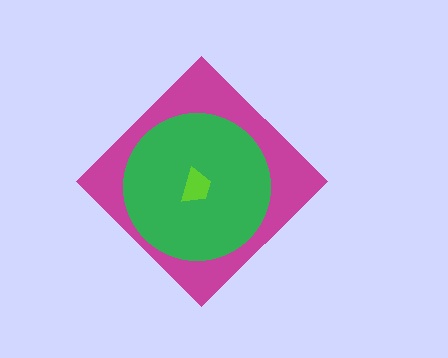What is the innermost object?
The lime trapezoid.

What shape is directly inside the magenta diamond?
The green circle.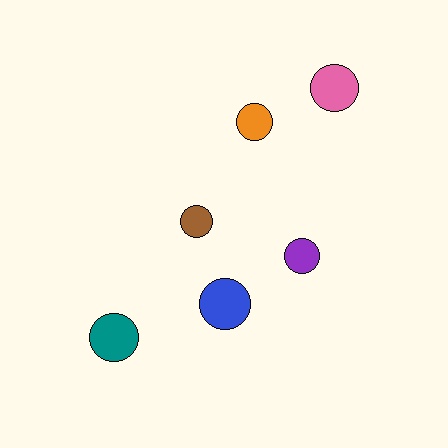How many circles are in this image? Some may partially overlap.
There are 6 circles.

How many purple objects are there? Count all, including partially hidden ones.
There is 1 purple object.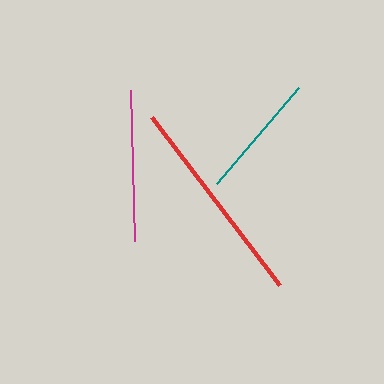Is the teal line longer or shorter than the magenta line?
The magenta line is longer than the teal line.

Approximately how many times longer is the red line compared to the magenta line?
The red line is approximately 1.4 times the length of the magenta line.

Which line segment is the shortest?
The teal line is the shortest at approximately 126 pixels.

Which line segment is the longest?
The red line is the longest at approximately 211 pixels.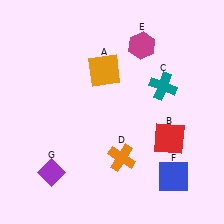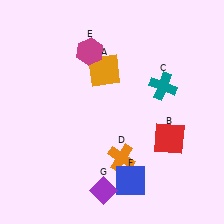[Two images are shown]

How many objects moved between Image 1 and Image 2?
3 objects moved between the two images.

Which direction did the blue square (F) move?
The blue square (F) moved left.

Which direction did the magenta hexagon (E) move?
The magenta hexagon (E) moved left.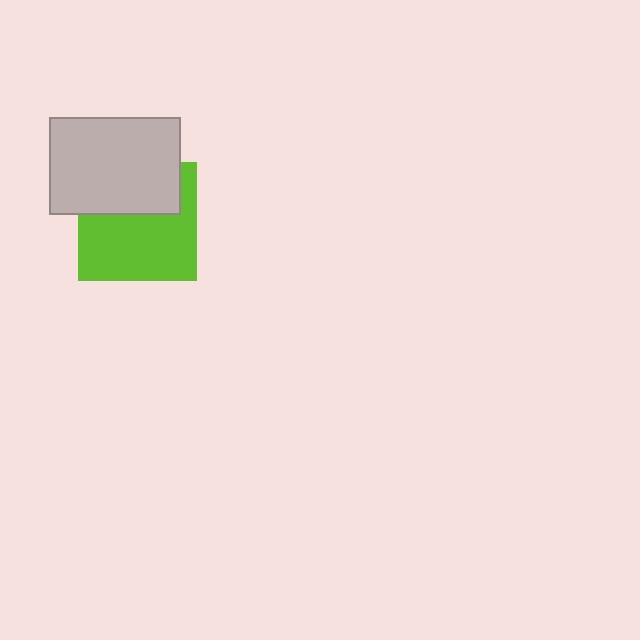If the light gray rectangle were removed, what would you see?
You would see the complete lime square.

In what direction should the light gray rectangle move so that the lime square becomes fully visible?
The light gray rectangle should move up. That is the shortest direction to clear the overlap and leave the lime square fully visible.